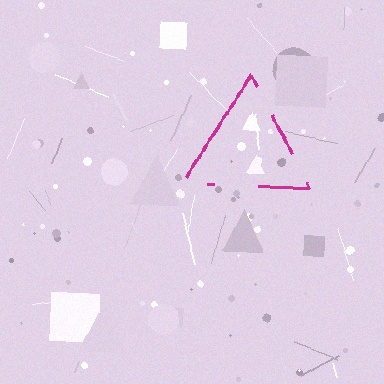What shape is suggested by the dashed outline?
The dashed outline suggests a triangle.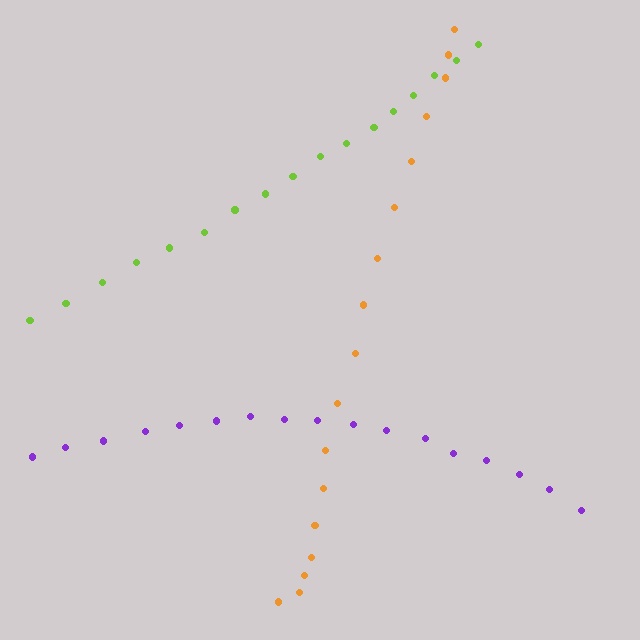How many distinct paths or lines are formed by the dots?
There are 3 distinct paths.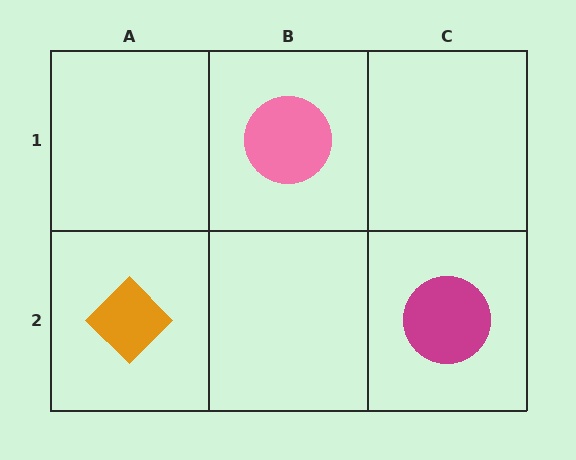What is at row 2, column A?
An orange diamond.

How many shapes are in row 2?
2 shapes.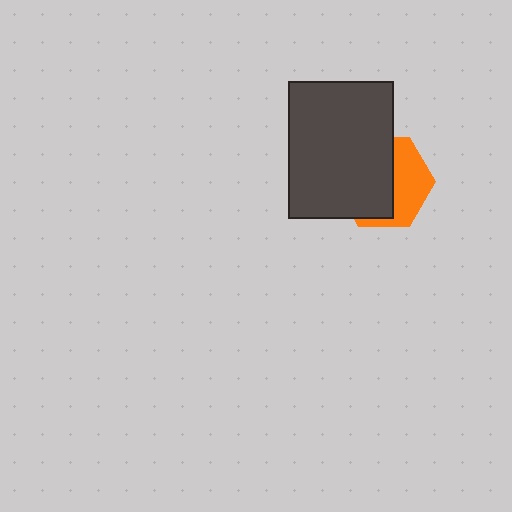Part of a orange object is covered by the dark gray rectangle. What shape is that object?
It is a hexagon.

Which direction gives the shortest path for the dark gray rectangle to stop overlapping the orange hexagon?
Moving left gives the shortest separation.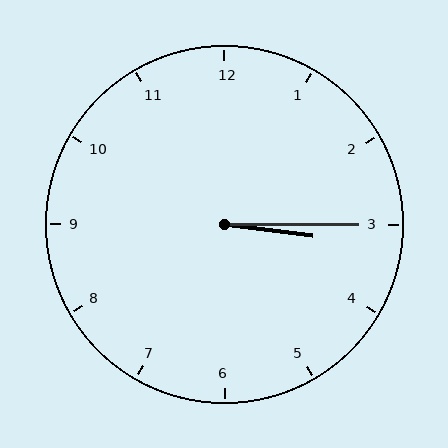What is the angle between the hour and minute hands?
Approximately 8 degrees.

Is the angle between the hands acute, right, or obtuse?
It is acute.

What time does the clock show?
3:15.